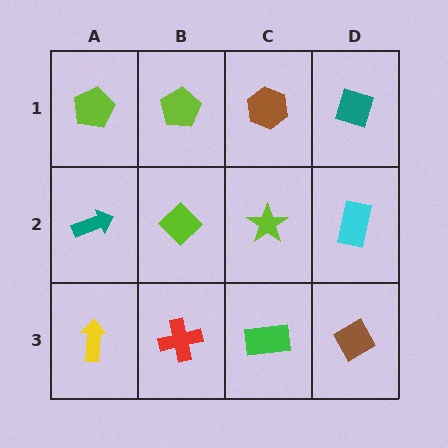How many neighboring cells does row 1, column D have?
2.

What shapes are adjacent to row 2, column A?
A lime pentagon (row 1, column A), a yellow arrow (row 3, column A), a lime diamond (row 2, column B).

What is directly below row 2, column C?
A green rectangle.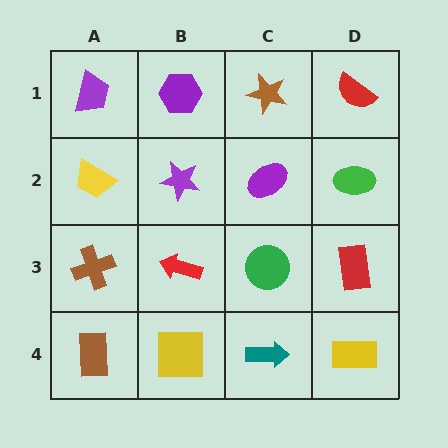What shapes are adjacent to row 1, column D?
A green ellipse (row 2, column D), a brown star (row 1, column C).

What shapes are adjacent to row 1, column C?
A purple ellipse (row 2, column C), a purple hexagon (row 1, column B), a red semicircle (row 1, column D).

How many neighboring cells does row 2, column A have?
3.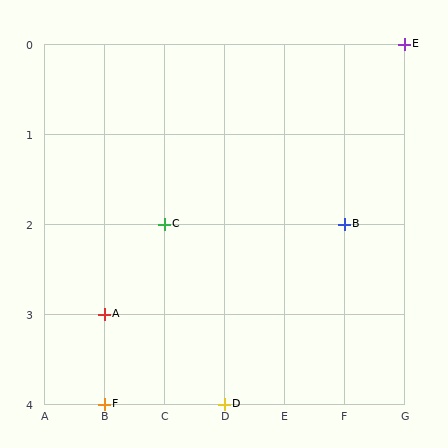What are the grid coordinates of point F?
Point F is at grid coordinates (B, 4).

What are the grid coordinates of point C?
Point C is at grid coordinates (C, 2).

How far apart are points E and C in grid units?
Points E and C are 4 columns and 2 rows apart (about 4.5 grid units diagonally).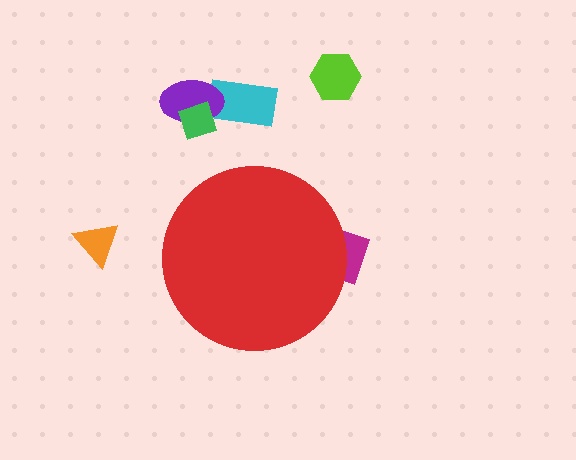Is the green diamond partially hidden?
No, the green diamond is fully visible.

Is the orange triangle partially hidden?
No, the orange triangle is fully visible.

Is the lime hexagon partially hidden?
No, the lime hexagon is fully visible.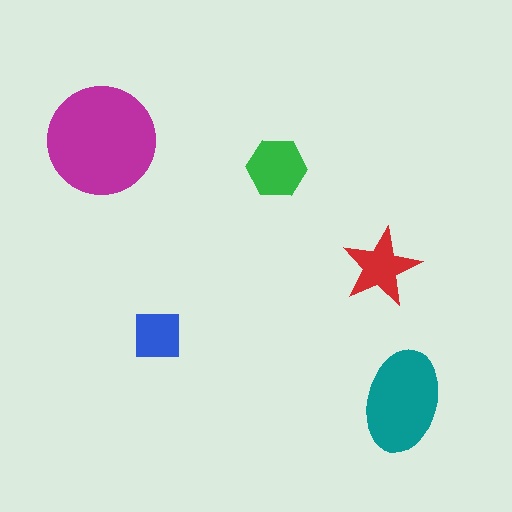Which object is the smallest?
The blue square.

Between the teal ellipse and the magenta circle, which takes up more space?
The magenta circle.